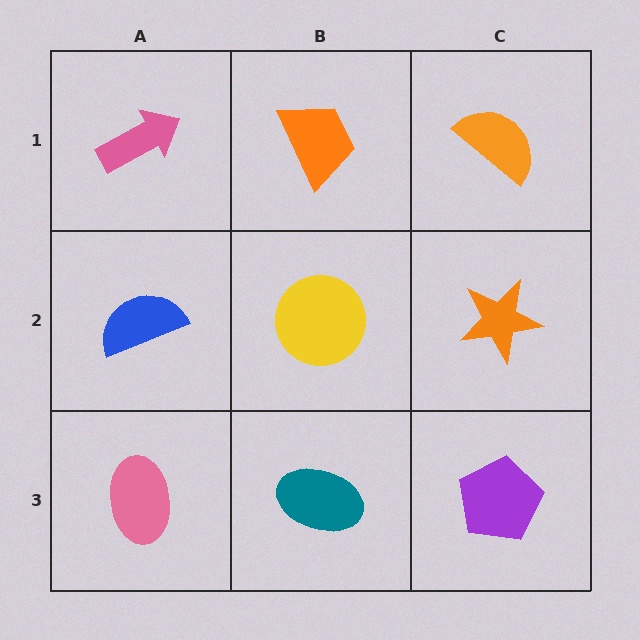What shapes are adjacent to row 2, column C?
An orange semicircle (row 1, column C), a purple pentagon (row 3, column C), a yellow circle (row 2, column B).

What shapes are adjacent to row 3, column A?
A blue semicircle (row 2, column A), a teal ellipse (row 3, column B).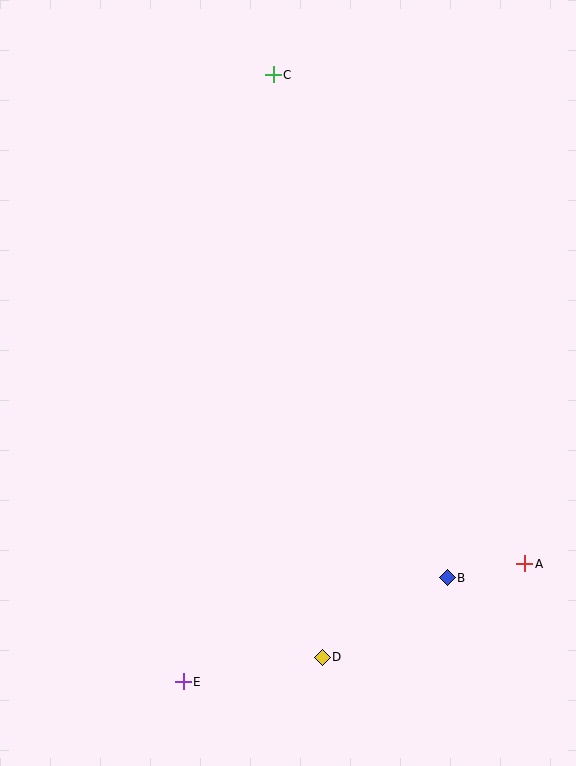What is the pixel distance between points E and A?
The distance between E and A is 361 pixels.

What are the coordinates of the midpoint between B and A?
The midpoint between B and A is at (486, 571).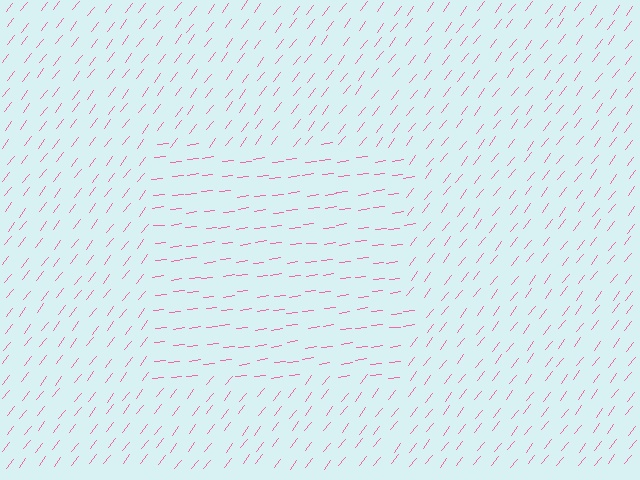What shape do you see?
I see a rectangle.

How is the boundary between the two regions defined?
The boundary is defined purely by a change in line orientation (approximately 45 degrees difference). All lines are the same color and thickness.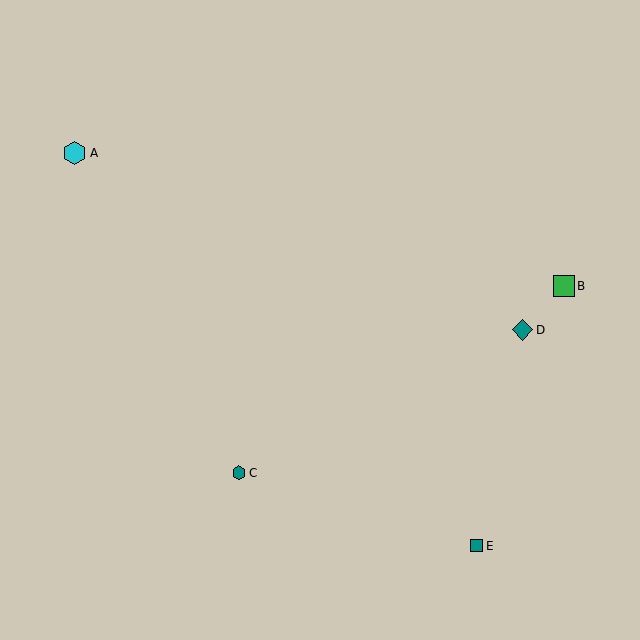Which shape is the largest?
The cyan hexagon (labeled A) is the largest.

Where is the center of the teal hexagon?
The center of the teal hexagon is at (239, 473).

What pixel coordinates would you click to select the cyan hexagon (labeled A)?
Click at (75, 153) to select the cyan hexagon A.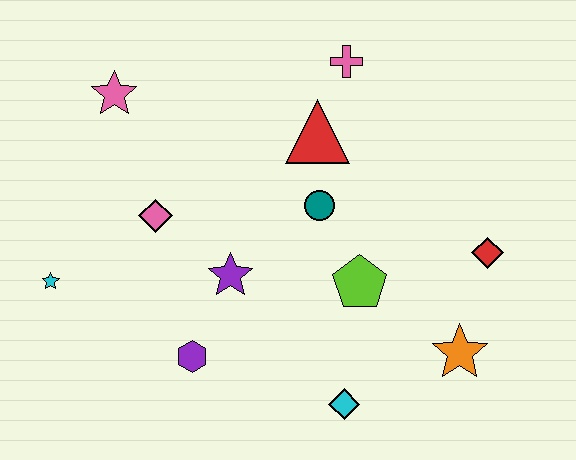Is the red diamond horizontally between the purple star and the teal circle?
No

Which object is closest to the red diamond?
The orange star is closest to the red diamond.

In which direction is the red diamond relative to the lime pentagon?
The red diamond is to the right of the lime pentagon.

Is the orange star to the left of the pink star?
No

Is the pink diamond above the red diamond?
Yes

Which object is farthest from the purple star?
The red diamond is farthest from the purple star.